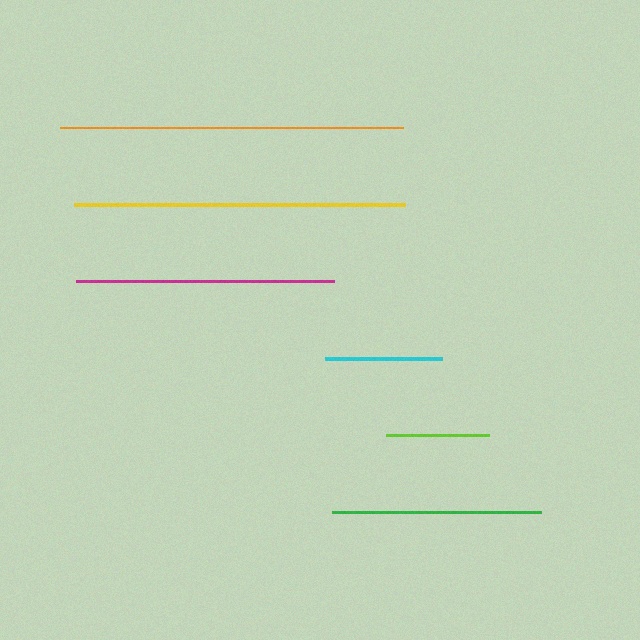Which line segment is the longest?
The orange line is the longest at approximately 344 pixels.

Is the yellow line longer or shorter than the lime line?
The yellow line is longer than the lime line.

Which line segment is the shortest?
The lime line is the shortest at approximately 103 pixels.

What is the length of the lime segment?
The lime segment is approximately 103 pixels long.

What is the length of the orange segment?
The orange segment is approximately 344 pixels long.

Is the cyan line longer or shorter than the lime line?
The cyan line is longer than the lime line.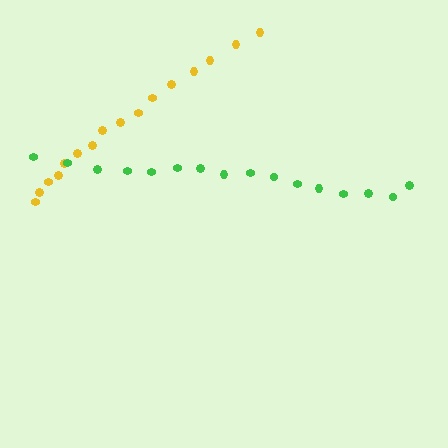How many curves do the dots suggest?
There are 2 distinct paths.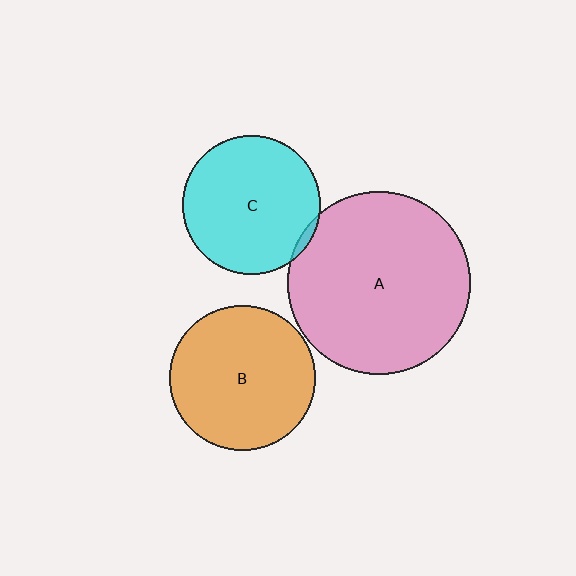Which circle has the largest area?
Circle A (pink).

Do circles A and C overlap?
Yes.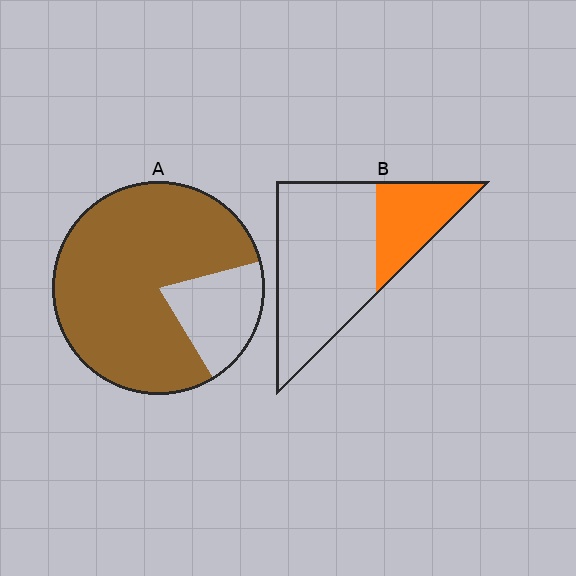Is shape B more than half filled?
No.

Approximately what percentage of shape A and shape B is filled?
A is approximately 80% and B is approximately 30%.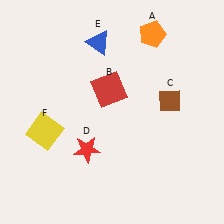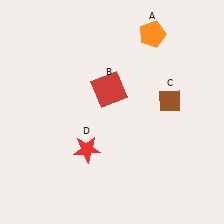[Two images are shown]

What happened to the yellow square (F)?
The yellow square (F) was removed in Image 2. It was in the bottom-left area of Image 1.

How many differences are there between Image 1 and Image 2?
There are 2 differences between the two images.